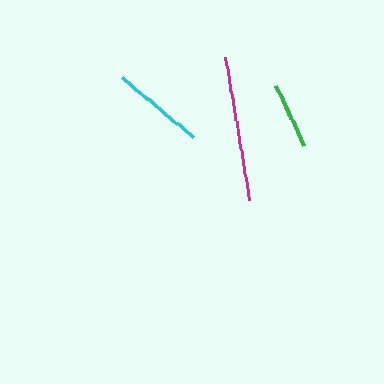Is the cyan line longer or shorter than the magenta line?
The magenta line is longer than the cyan line.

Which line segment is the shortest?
The green line is the shortest at approximately 67 pixels.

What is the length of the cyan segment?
The cyan segment is approximately 93 pixels long.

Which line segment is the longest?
The magenta line is the longest at approximately 145 pixels.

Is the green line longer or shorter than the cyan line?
The cyan line is longer than the green line.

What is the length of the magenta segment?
The magenta segment is approximately 145 pixels long.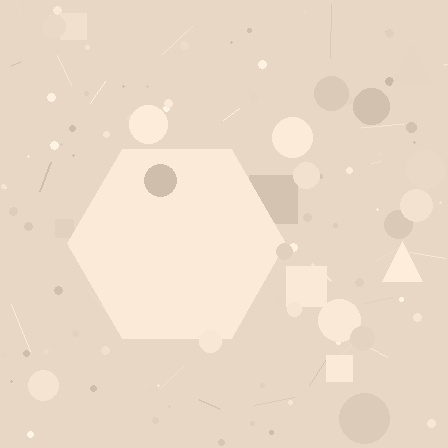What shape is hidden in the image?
A hexagon is hidden in the image.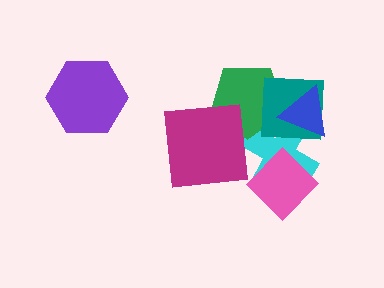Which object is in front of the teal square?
The blue triangle is in front of the teal square.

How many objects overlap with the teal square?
3 objects overlap with the teal square.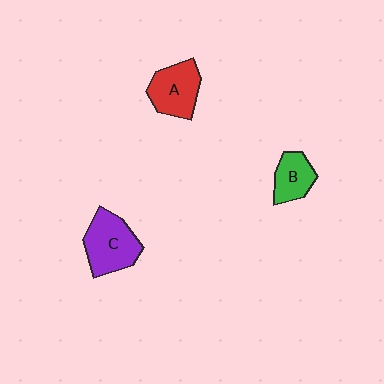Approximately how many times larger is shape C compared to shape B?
Approximately 1.6 times.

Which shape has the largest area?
Shape C (purple).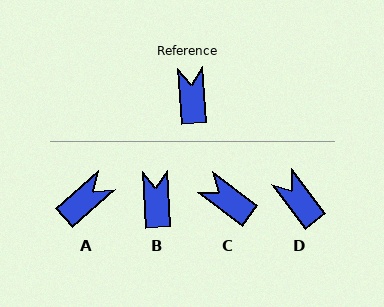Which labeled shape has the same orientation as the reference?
B.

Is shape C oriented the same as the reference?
No, it is off by about 50 degrees.